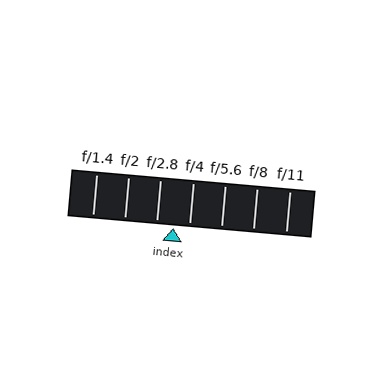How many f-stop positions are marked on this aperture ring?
There are 7 f-stop positions marked.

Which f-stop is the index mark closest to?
The index mark is closest to f/4.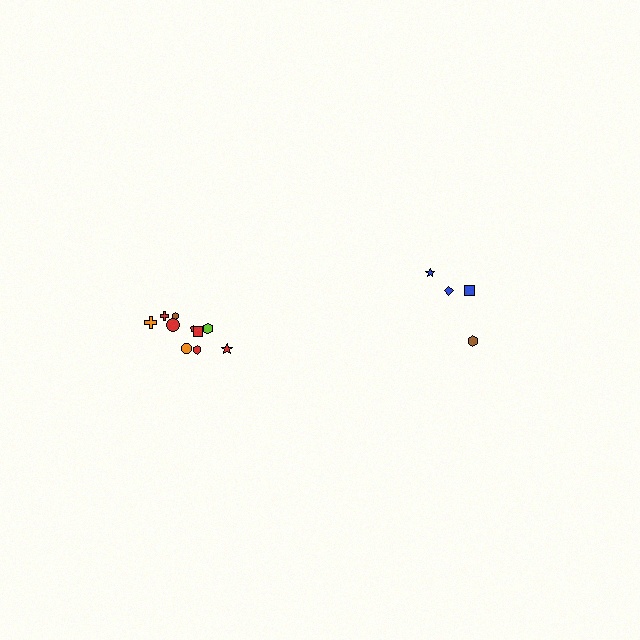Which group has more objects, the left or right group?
The left group.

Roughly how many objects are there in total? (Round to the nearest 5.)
Roughly 15 objects in total.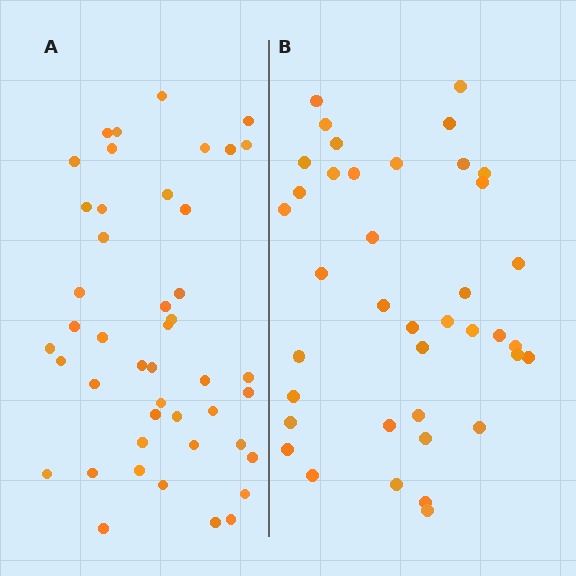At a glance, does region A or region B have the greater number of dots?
Region A (the left region) has more dots.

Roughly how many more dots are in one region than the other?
Region A has about 6 more dots than region B.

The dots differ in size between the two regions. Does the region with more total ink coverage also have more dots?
No. Region B has more total ink coverage because its dots are larger, but region A actually contains more individual dots. Total area can be misleading — the number of items is what matters here.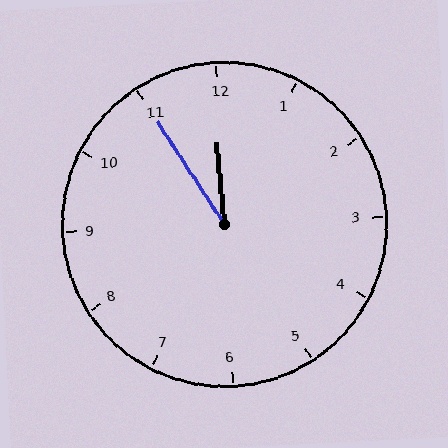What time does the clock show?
11:55.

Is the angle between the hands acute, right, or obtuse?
It is acute.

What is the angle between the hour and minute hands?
Approximately 28 degrees.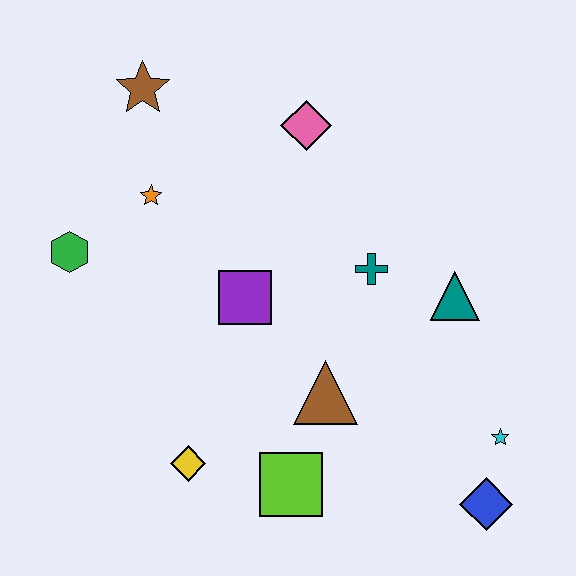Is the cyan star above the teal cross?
No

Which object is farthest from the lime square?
The brown star is farthest from the lime square.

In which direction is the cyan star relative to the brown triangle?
The cyan star is to the right of the brown triangle.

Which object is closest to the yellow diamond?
The lime square is closest to the yellow diamond.